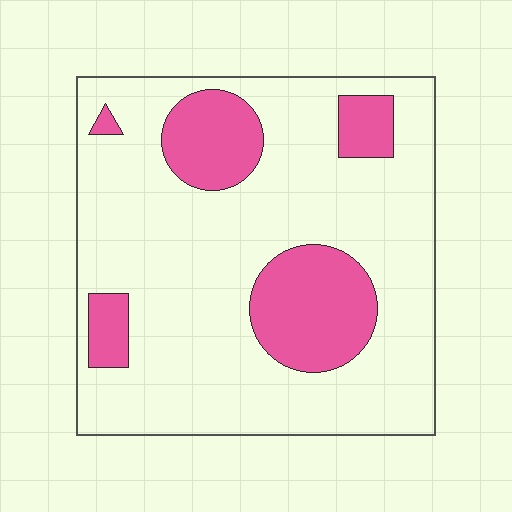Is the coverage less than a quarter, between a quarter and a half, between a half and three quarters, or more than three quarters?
Less than a quarter.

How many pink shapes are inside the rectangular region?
5.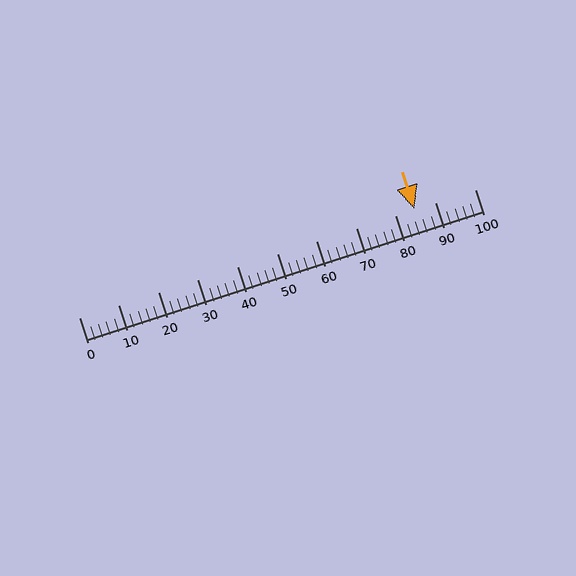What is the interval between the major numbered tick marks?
The major tick marks are spaced 10 units apart.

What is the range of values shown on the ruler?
The ruler shows values from 0 to 100.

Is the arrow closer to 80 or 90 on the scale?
The arrow is closer to 80.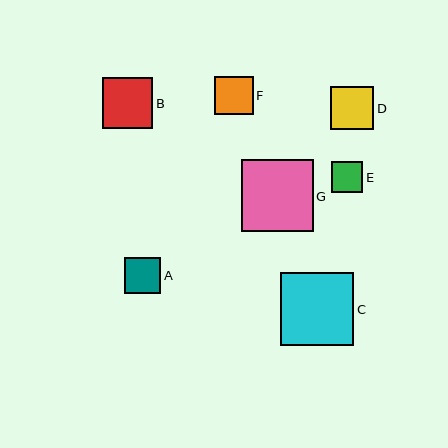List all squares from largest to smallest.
From largest to smallest: C, G, B, D, F, A, E.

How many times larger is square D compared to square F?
Square D is approximately 1.1 times the size of square F.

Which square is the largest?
Square C is the largest with a size of approximately 73 pixels.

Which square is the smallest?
Square E is the smallest with a size of approximately 31 pixels.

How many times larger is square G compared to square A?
Square G is approximately 2.0 times the size of square A.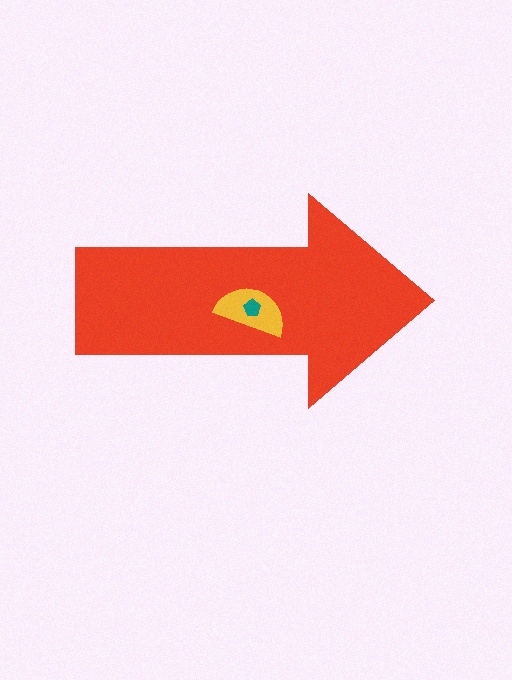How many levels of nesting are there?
3.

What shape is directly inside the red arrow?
The yellow semicircle.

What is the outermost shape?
The red arrow.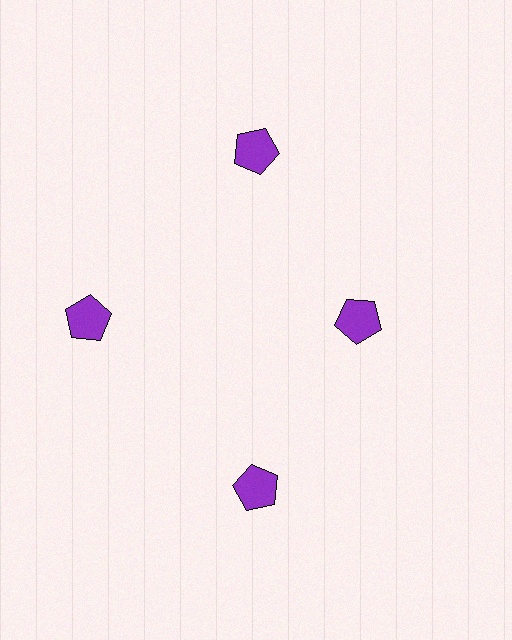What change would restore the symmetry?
The symmetry would be restored by moving it outward, back onto the ring so that all 4 pentagons sit at equal angles and equal distance from the center.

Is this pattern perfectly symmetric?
No. The 4 purple pentagons are arranged in a ring, but one element near the 3 o'clock position is pulled inward toward the center, breaking the 4-fold rotational symmetry.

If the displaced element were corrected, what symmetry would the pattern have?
It would have 4-fold rotational symmetry — the pattern would map onto itself every 90 degrees.